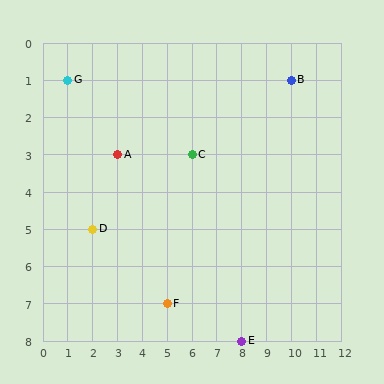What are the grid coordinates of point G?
Point G is at grid coordinates (1, 1).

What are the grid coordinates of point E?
Point E is at grid coordinates (8, 8).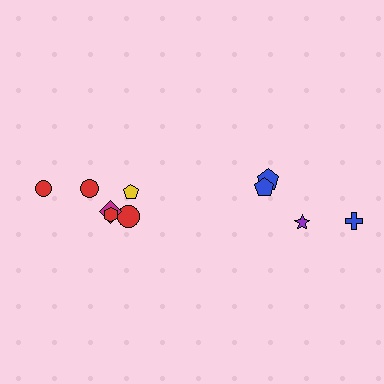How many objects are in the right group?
There are 4 objects.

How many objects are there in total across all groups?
There are 10 objects.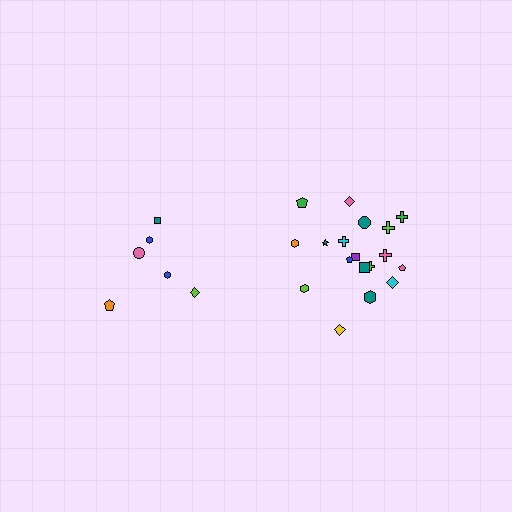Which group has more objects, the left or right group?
The right group.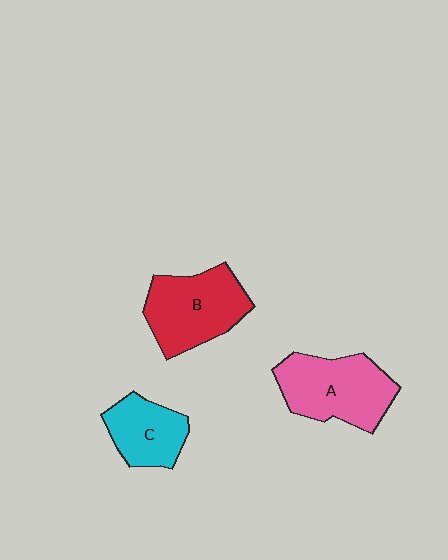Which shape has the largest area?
Shape A (pink).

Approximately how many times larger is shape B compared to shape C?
Approximately 1.5 times.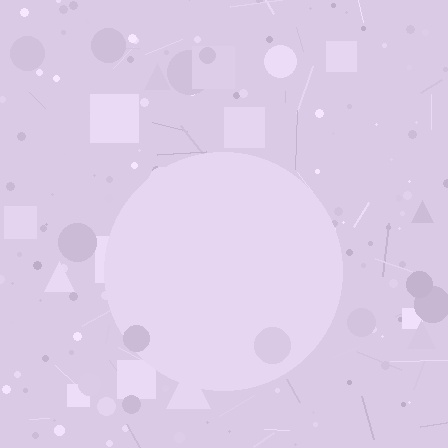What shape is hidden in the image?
A circle is hidden in the image.